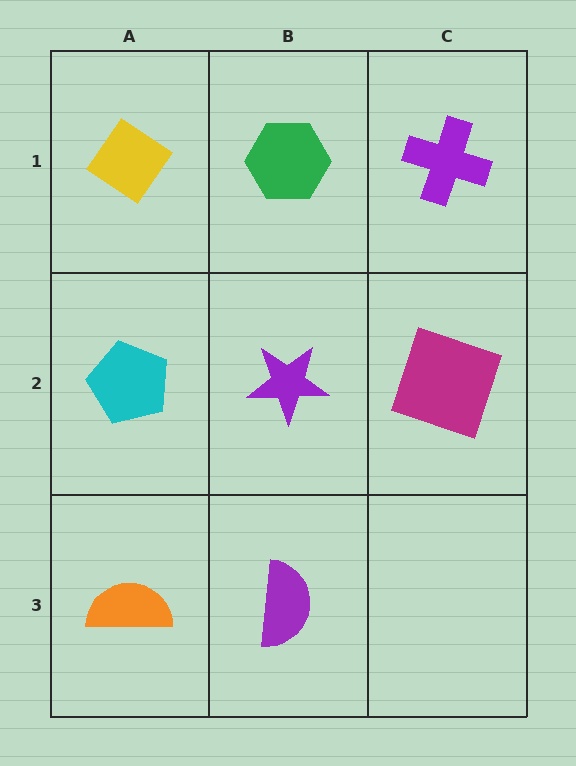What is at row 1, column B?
A green hexagon.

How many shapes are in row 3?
2 shapes.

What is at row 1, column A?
A yellow diamond.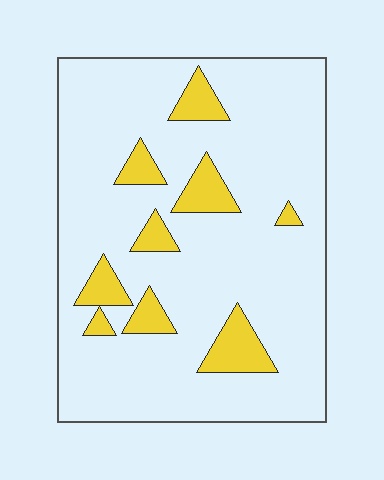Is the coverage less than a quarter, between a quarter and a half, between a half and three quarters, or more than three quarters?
Less than a quarter.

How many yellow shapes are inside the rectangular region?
9.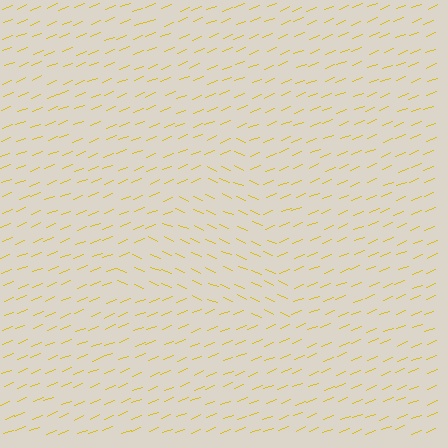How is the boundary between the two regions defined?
The boundary is defined purely by a change in line orientation (approximately 45 degrees difference). All lines are the same color and thickness.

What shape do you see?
I see a triangle.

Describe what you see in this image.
The image is filled with small yellow line segments. A triangle region in the image has lines oriented differently from the surrounding lines, creating a visible texture boundary.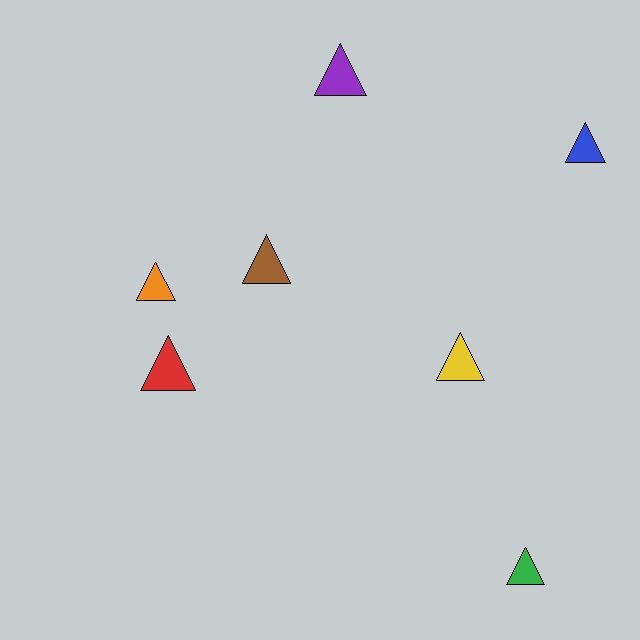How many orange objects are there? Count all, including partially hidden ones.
There is 1 orange object.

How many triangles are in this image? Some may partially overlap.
There are 7 triangles.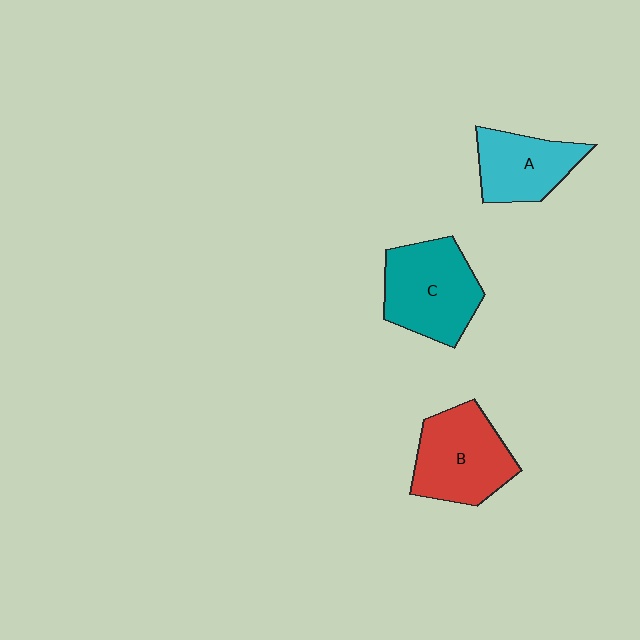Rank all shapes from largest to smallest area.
From largest to smallest: C (teal), B (red), A (cyan).